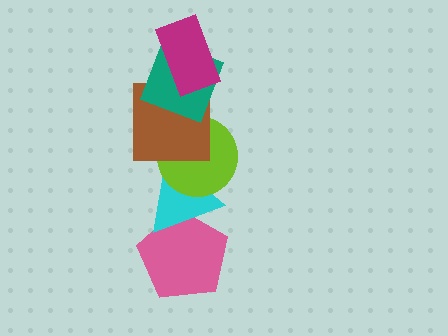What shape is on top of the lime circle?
The brown square is on top of the lime circle.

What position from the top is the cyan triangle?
The cyan triangle is 5th from the top.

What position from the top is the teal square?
The teal square is 2nd from the top.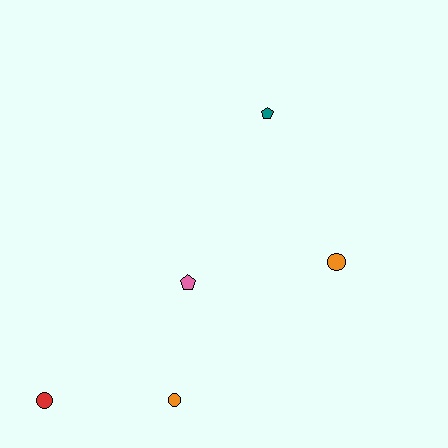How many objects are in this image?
There are 5 objects.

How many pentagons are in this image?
There are 2 pentagons.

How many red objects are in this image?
There is 1 red object.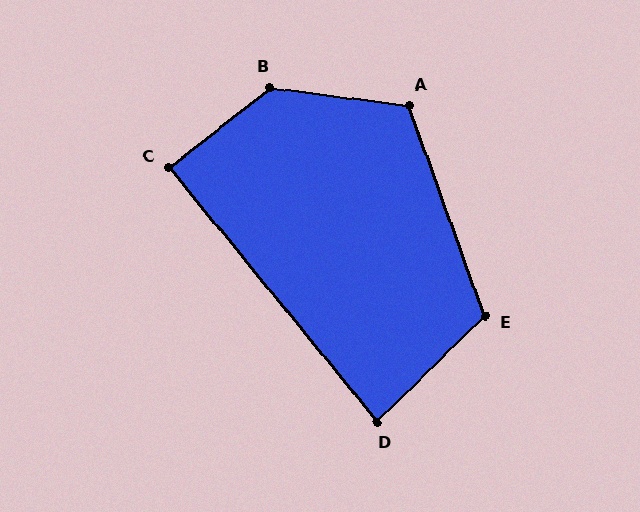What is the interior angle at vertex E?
Approximately 115 degrees (obtuse).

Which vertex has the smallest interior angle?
D, at approximately 85 degrees.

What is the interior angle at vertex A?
Approximately 117 degrees (obtuse).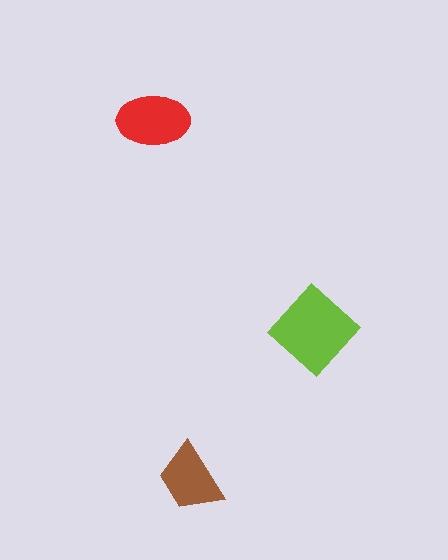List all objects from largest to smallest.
The lime diamond, the red ellipse, the brown trapezoid.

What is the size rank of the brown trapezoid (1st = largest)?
3rd.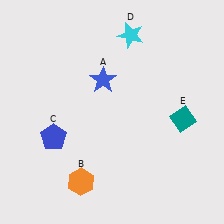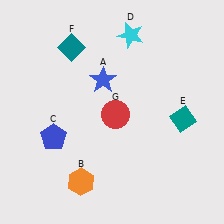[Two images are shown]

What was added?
A teal diamond (F), a red circle (G) were added in Image 2.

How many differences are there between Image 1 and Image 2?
There are 2 differences between the two images.